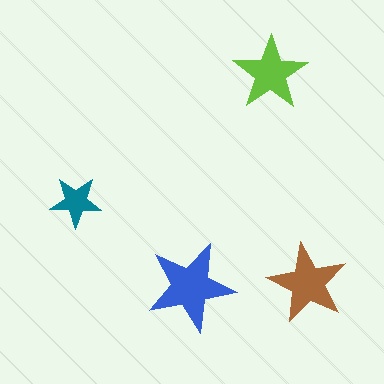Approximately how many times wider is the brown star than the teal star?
About 1.5 times wider.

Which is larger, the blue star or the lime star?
The blue one.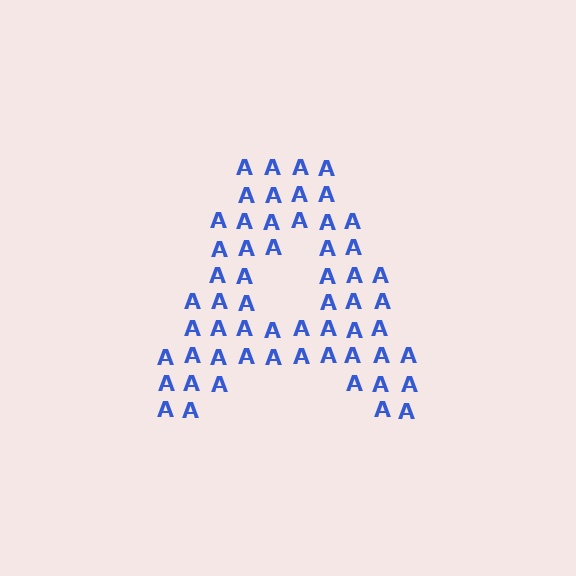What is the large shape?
The large shape is the letter A.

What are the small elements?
The small elements are letter A's.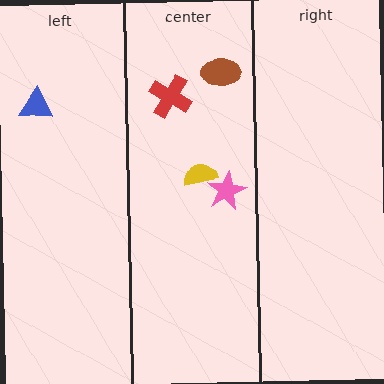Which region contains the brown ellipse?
The center region.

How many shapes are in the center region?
4.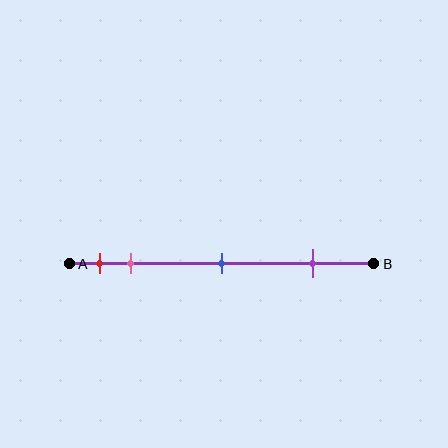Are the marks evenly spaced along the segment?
No, the marks are not evenly spaced.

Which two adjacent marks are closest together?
The red and pink marks are the closest adjacent pair.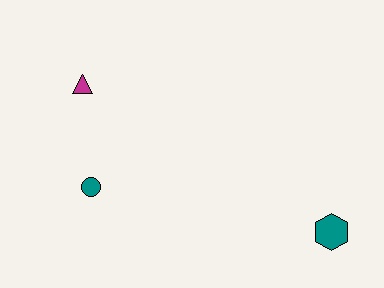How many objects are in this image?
There are 3 objects.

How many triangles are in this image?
There is 1 triangle.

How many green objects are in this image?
There are no green objects.